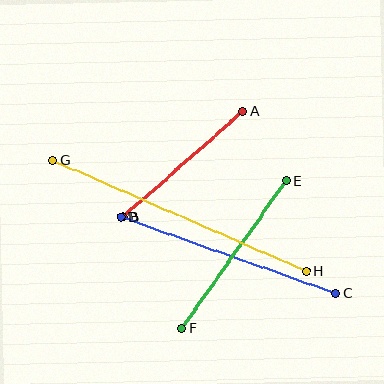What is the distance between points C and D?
The distance is approximately 228 pixels.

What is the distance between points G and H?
The distance is approximately 276 pixels.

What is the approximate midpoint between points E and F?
The midpoint is at approximately (234, 255) pixels.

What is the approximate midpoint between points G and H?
The midpoint is at approximately (179, 216) pixels.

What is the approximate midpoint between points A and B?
The midpoint is at approximately (183, 164) pixels.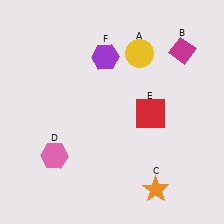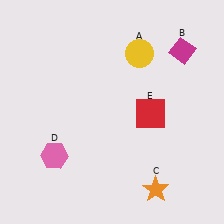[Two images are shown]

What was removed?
The purple hexagon (F) was removed in Image 2.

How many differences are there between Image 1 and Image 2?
There is 1 difference between the two images.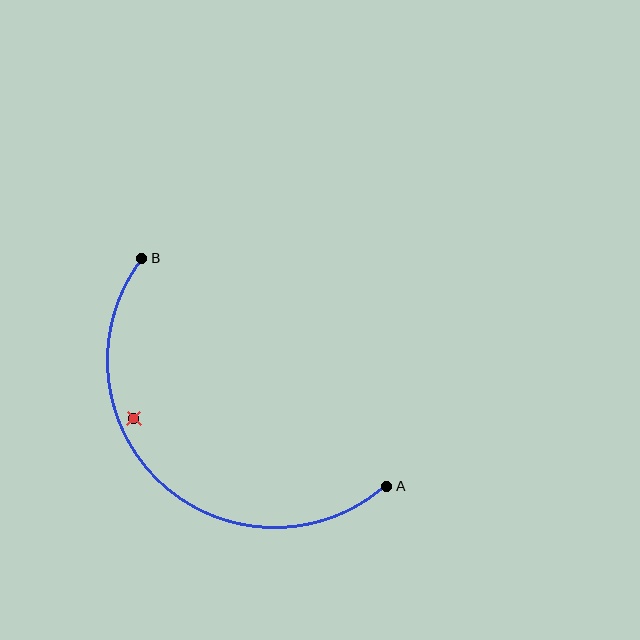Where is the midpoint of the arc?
The arc midpoint is the point on the curve farthest from the straight line joining A and B. It sits below and to the left of that line.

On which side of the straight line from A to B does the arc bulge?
The arc bulges below and to the left of the straight line connecting A and B.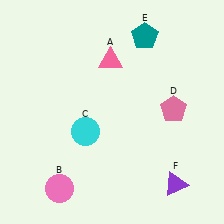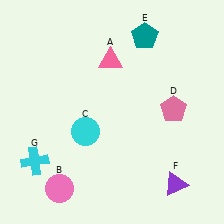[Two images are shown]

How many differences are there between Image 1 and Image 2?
There is 1 difference between the two images.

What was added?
A cyan cross (G) was added in Image 2.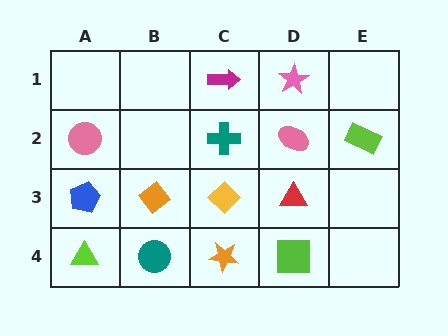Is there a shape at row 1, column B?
No, that cell is empty.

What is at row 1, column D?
A pink star.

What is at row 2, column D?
A pink ellipse.